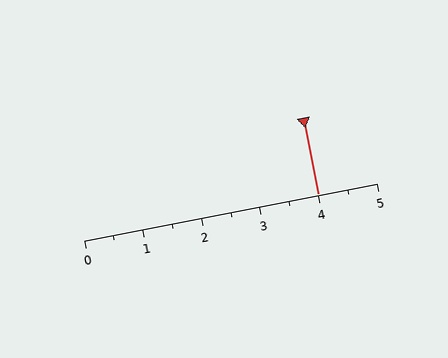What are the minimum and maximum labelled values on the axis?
The axis runs from 0 to 5.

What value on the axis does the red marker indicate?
The marker indicates approximately 4.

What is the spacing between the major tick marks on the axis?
The major ticks are spaced 1 apart.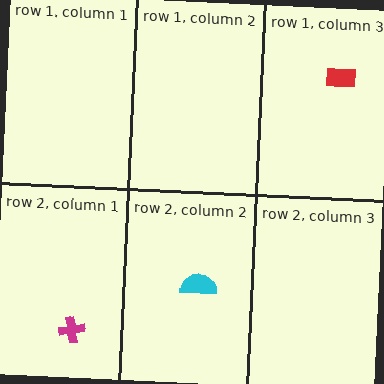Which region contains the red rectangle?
The row 1, column 3 region.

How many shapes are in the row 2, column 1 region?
1.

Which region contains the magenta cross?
The row 2, column 1 region.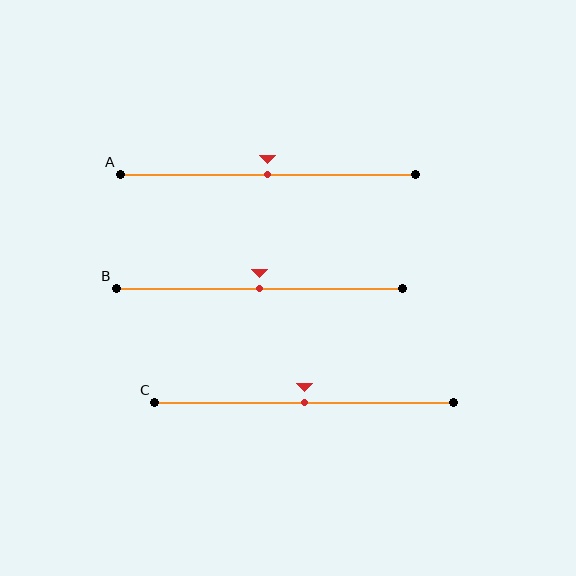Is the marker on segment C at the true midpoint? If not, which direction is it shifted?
Yes, the marker on segment C is at the true midpoint.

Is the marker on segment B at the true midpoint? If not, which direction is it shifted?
Yes, the marker on segment B is at the true midpoint.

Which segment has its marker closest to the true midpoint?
Segment A has its marker closest to the true midpoint.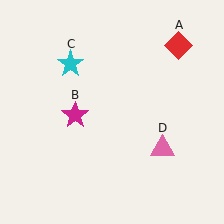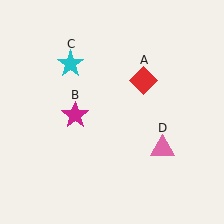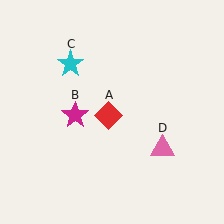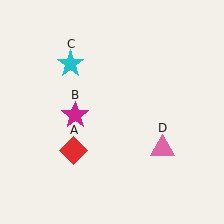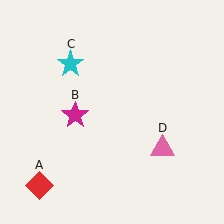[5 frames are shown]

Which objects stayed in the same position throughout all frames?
Magenta star (object B) and cyan star (object C) and pink triangle (object D) remained stationary.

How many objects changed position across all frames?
1 object changed position: red diamond (object A).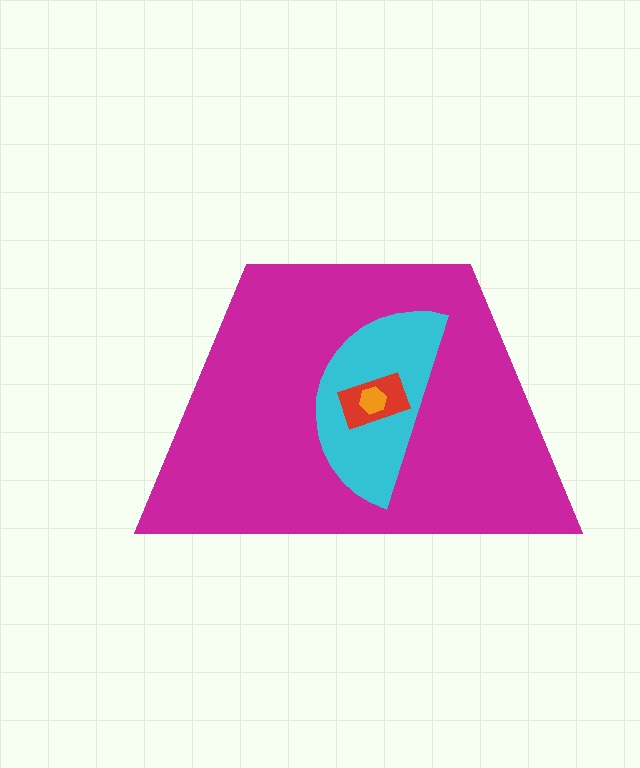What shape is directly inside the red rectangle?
The orange hexagon.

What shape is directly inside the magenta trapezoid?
The cyan semicircle.